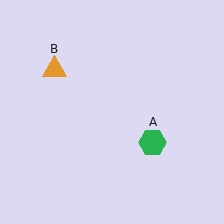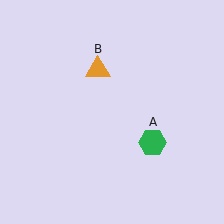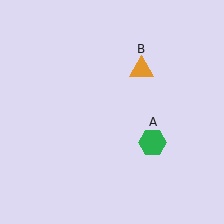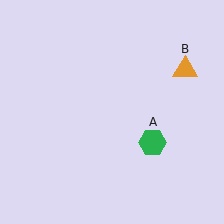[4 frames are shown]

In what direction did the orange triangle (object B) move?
The orange triangle (object B) moved right.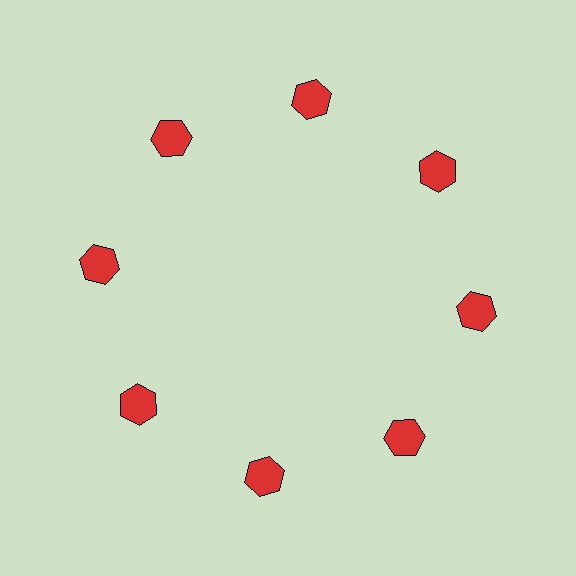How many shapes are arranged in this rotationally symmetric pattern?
There are 8 shapes, arranged in 8 groups of 1.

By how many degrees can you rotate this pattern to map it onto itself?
The pattern maps onto itself every 45 degrees of rotation.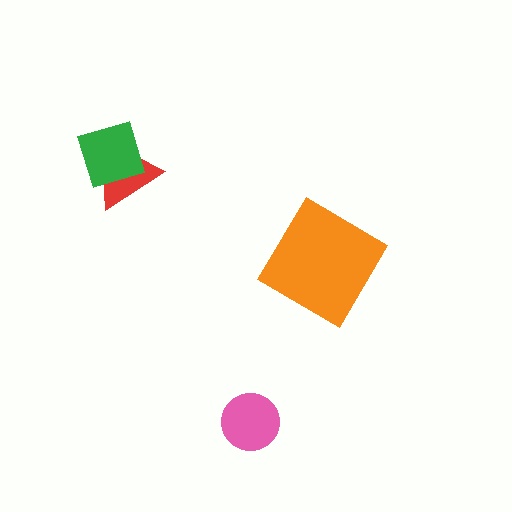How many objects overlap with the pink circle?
0 objects overlap with the pink circle.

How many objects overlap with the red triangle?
1 object overlaps with the red triangle.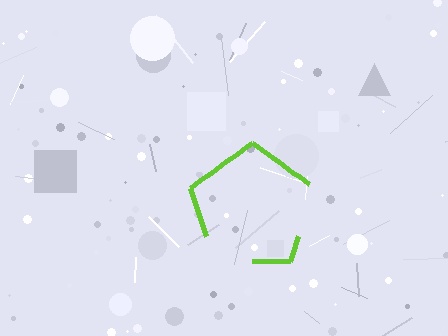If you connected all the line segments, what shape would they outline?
They would outline a pentagon.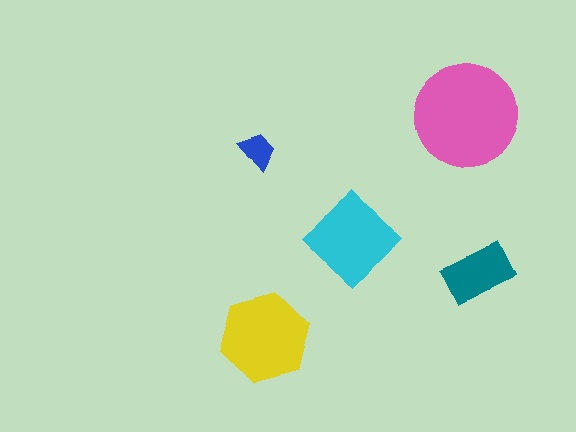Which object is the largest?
The pink circle.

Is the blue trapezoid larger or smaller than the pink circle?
Smaller.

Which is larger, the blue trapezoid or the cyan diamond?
The cyan diamond.